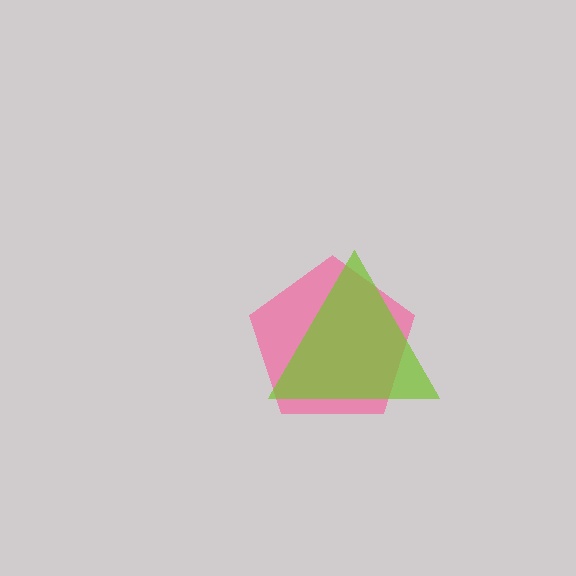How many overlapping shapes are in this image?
There are 2 overlapping shapes in the image.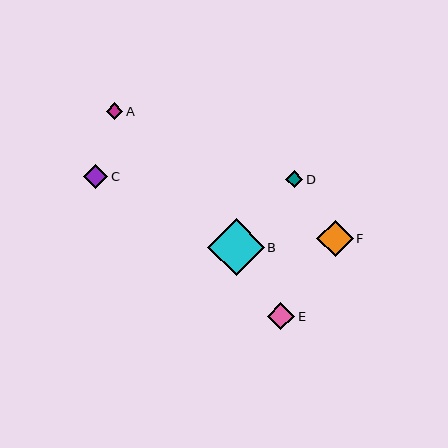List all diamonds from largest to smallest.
From largest to smallest: B, F, E, C, D, A.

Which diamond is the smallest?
Diamond A is the smallest with a size of approximately 16 pixels.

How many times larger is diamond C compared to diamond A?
Diamond C is approximately 1.5 times the size of diamond A.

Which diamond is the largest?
Diamond B is the largest with a size of approximately 57 pixels.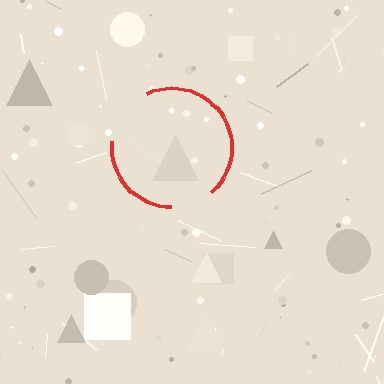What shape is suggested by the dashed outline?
The dashed outline suggests a circle.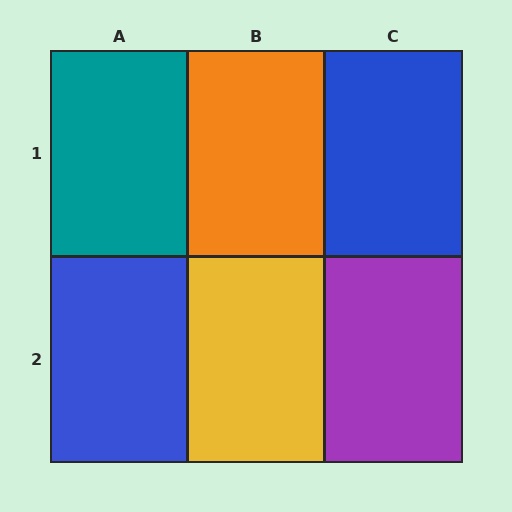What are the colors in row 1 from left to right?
Teal, orange, blue.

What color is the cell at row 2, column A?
Blue.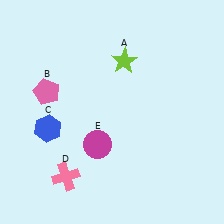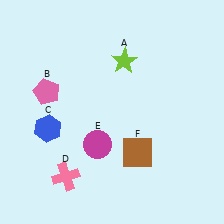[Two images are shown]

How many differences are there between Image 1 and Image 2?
There is 1 difference between the two images.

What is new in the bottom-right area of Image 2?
A brown square (F) was added in the bottom-right area of Image 2.